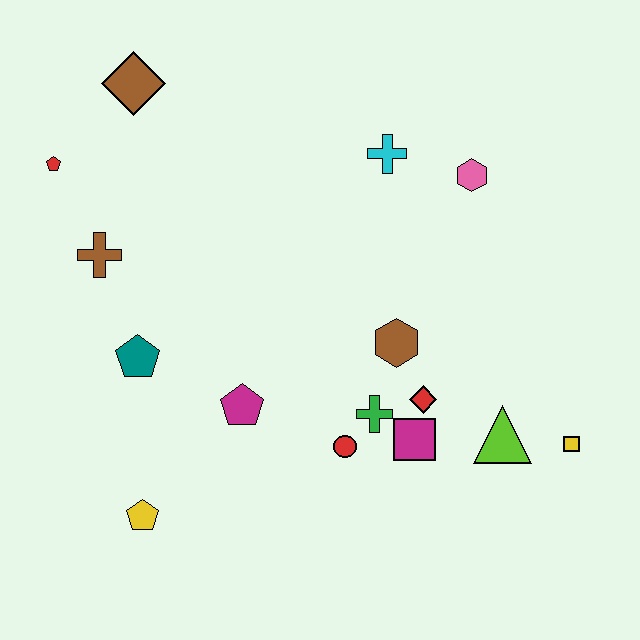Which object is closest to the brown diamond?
The red pentagon is closest to the brown diamond.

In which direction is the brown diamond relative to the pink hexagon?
The brown diamond is to the left of the pink hexagon.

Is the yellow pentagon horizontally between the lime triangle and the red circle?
No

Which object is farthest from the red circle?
The brown diamond is farthest from the red circle.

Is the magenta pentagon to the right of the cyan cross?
No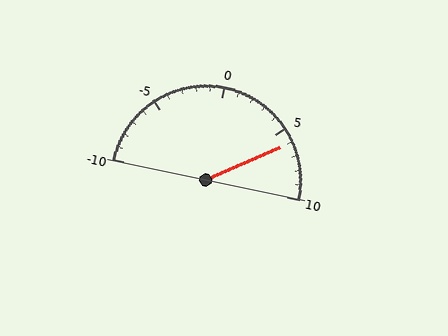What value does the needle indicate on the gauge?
The needle indicates approximately 6.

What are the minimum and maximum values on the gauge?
The gauge ranges from -10 to 10.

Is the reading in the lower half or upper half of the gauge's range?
The reading is in the upper half of the range (-10 to 10).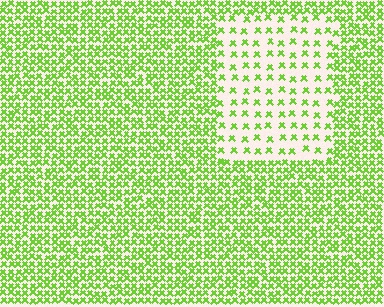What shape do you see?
I see a rectangle.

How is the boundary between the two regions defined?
The boundary is defined by a change in element density (approximately 2.7x ratio). All elements are the same color, size, and shape.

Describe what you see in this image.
The image contains small lime elements arranged at two different densities. A rectangle-shaped region is visible where the elements are less densely packed than the surrounding area.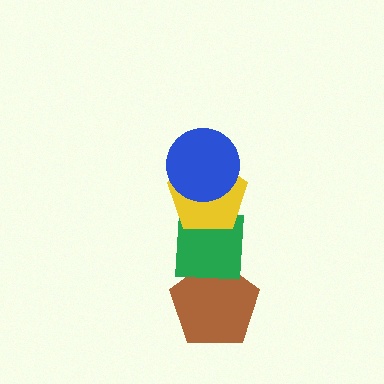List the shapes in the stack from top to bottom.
From top to bottom: the blue circle, the yellow pentagon, the green square, the brown pentagon.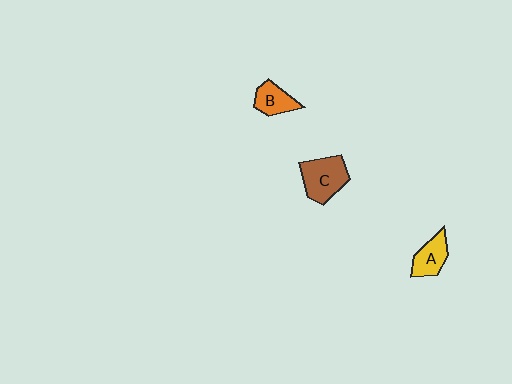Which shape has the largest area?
Shape C (brown).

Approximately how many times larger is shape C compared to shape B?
Approximately 1.6 times.